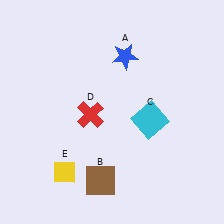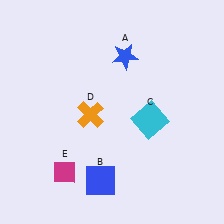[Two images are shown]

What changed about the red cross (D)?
In Image 1, D is red. In Image 2, it changed to orange.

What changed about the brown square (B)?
In Image 1, B is brown. In Image 2, it changed to blue.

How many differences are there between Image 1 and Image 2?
There are 3 differences between the two images.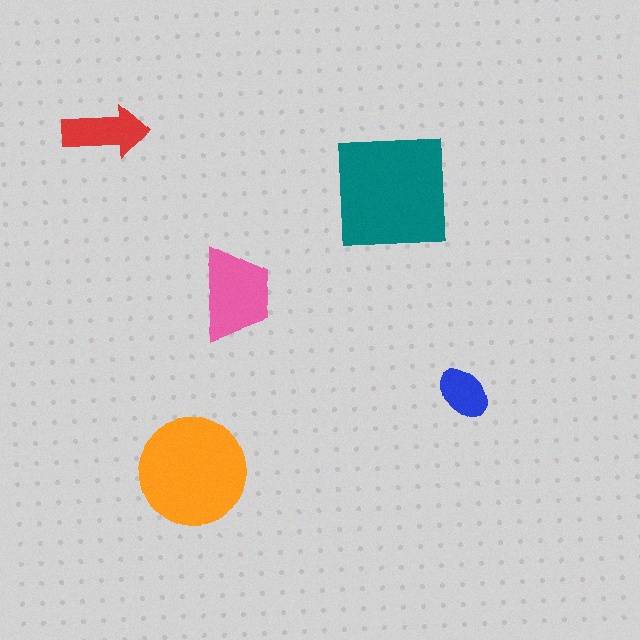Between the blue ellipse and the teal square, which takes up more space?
The teal square.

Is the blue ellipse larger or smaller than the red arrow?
Smaller.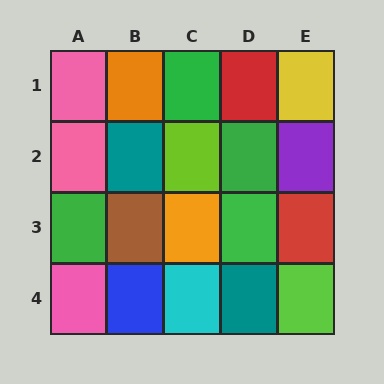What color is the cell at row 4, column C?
Cyan.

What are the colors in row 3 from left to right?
Green, brown, orange, green, red.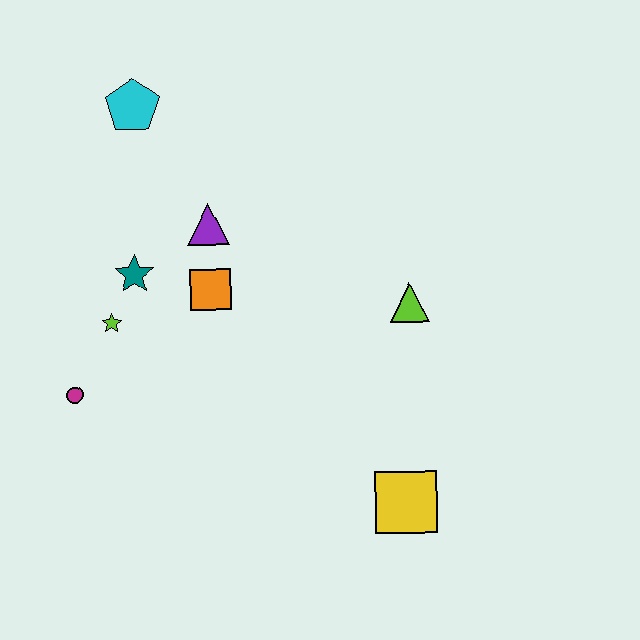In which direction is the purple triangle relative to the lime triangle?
The purple triangle is to the left of the lime triangle.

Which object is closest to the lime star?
The teal star is closest to the lime star.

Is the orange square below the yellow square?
No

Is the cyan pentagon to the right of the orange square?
No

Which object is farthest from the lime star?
The yellow square is farthest from the lime star.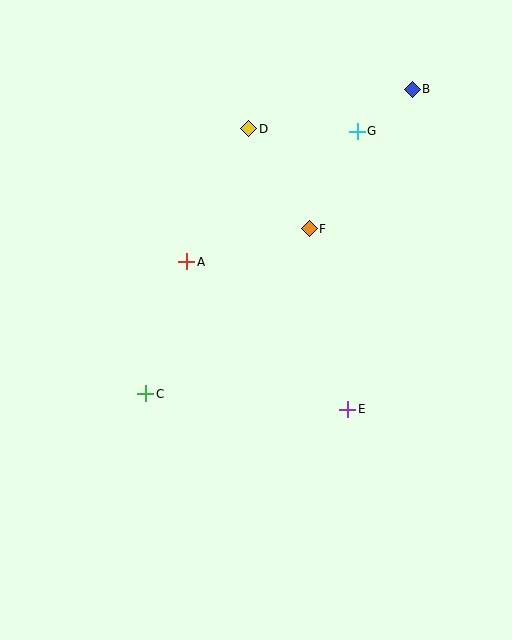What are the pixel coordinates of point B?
Point B is at (412, 89).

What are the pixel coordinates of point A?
Point A is at (187, 262).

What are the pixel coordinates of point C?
Point C is at (146, 394).